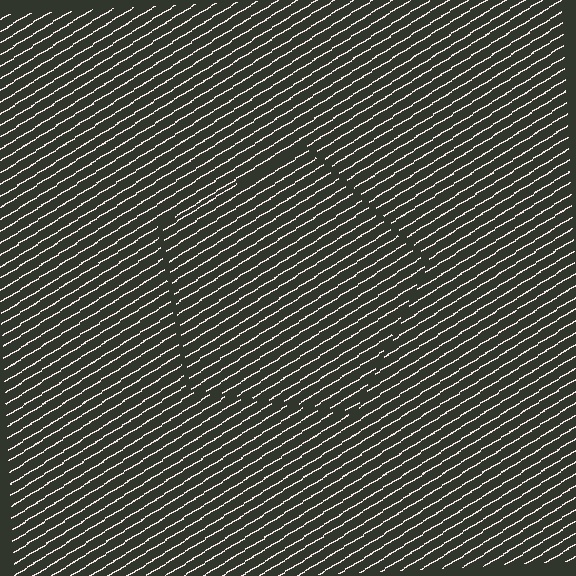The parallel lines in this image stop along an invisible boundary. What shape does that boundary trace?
An illusory pentagon. The interior of the shape contains the same grating, shifted by half a period — the contour is defined by the phase discontinuity where line-ends from the inner and outer gratings abut.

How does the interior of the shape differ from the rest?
The interior of the shape contains the same grating, shifted by half a period — the contour is defined by the phase discontinuity where line-ends from the inner and outer gratings abut.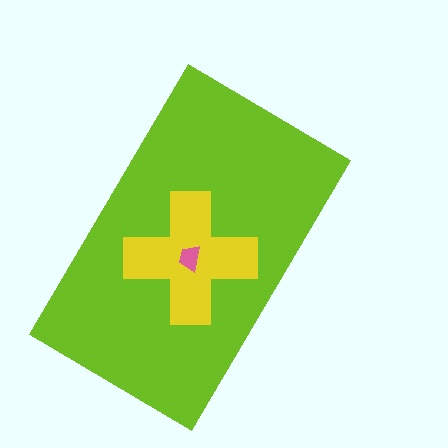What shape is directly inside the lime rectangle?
The yellow cross.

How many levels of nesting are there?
3.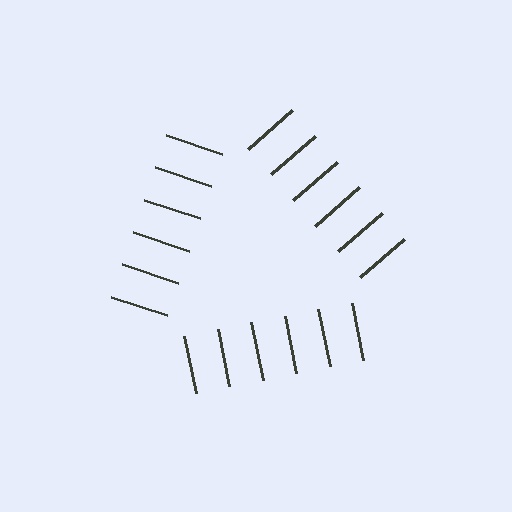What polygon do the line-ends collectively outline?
An illusory triangle — the line segments terminate on its edges but no continuous stroke is drawn.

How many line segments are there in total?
18 — 6 along each of the 3 edges.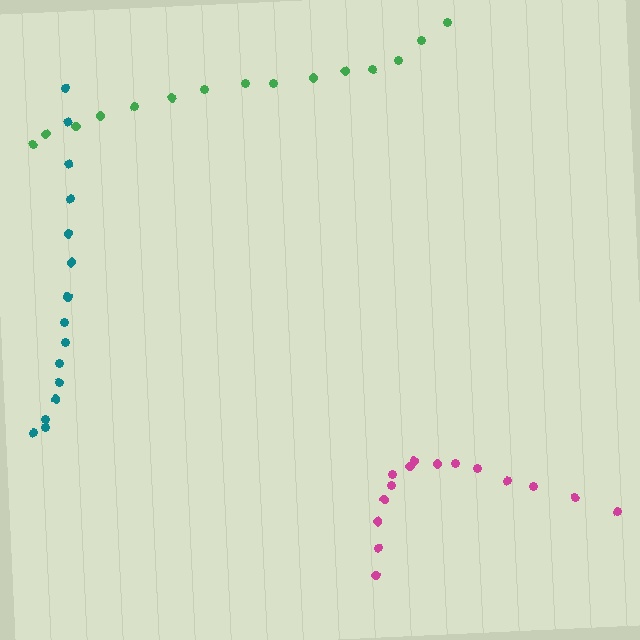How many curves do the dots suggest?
There are 3 distinct paths.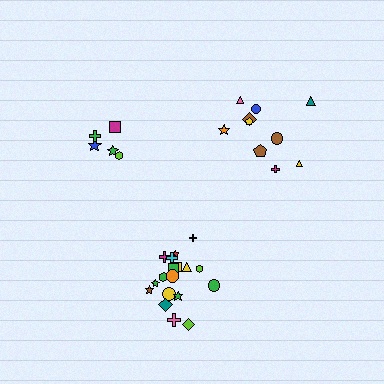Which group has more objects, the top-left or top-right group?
The top-right group.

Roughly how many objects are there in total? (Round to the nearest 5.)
Roughly 35 objects in total.